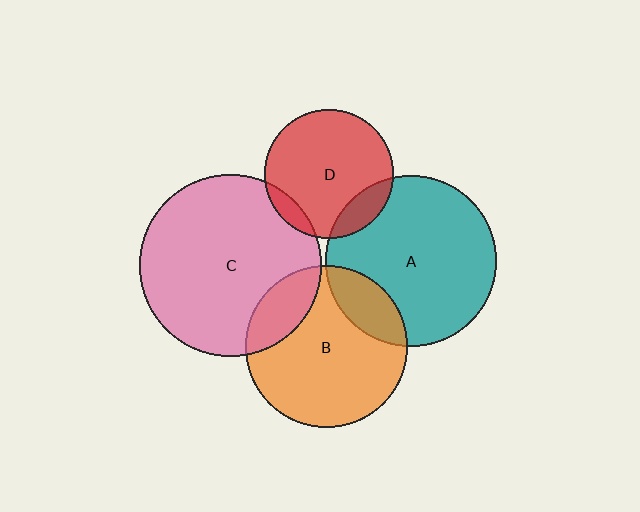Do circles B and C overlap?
Yes.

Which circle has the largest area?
Circle C (pink).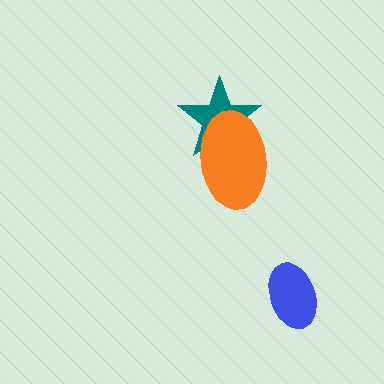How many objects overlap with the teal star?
1 object overlaps with the teal star.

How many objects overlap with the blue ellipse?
0 objects overlap with the blue ellipse.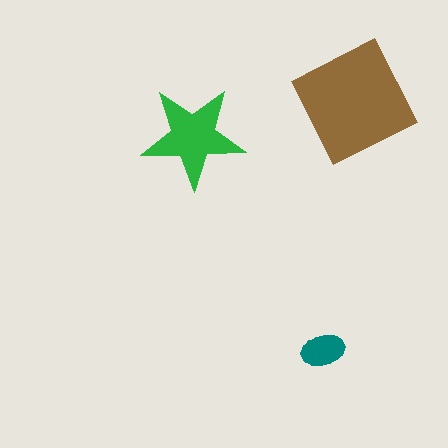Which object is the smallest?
The teal ellipse.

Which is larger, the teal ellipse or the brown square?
The brown square.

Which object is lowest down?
The teal ellipse is bottommost.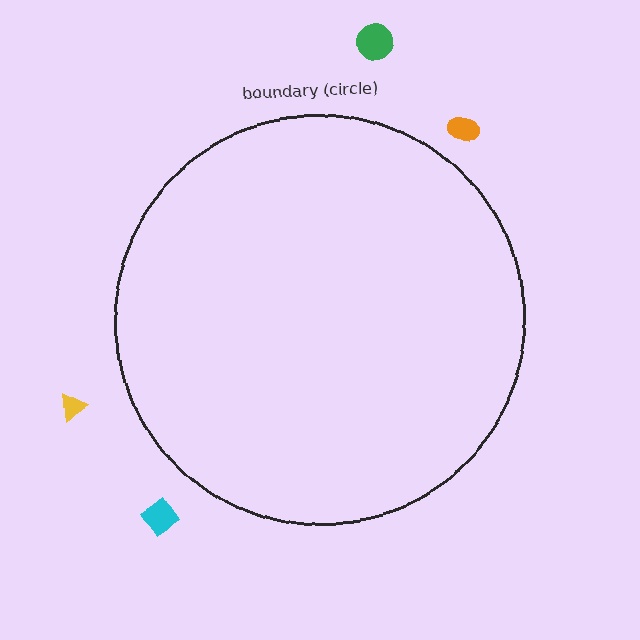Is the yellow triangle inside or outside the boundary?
Outside.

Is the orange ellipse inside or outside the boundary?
Outside.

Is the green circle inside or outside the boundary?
Outside.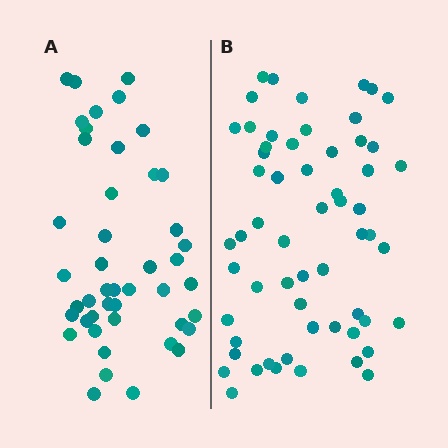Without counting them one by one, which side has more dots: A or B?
Region B (the right region) has more dots.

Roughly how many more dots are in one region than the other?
Region B has approximately 15 more dots than region A.